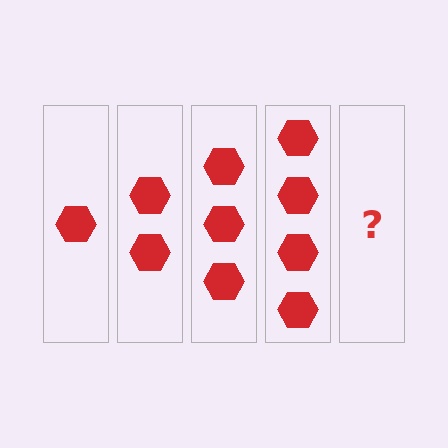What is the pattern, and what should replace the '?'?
The pattern is that each step adds one more hexagon. The '?' should be 5 hexagons.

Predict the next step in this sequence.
The next step is 5 hexagons.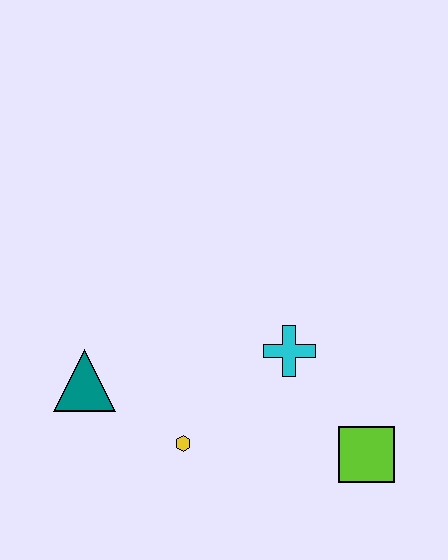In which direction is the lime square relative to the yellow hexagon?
The lime square is to the right of the yellow hexagon.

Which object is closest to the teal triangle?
The yellow hexagon is closest to the teal triangle.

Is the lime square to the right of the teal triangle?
Yes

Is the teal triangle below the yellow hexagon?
No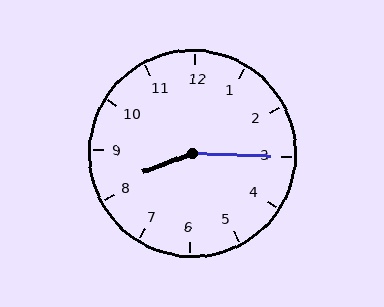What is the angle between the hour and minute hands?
Approximately 158 degrees.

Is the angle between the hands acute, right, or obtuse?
It is obtuse.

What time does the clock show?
8:15.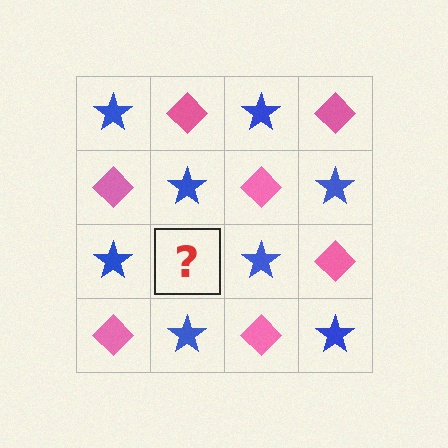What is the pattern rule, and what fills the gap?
The rule is that it alternates blue star and pink diamond in a checkerboard pattern. The gap should be filled with a pink diamond.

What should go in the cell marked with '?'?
The missing cell should contain a pink diamond.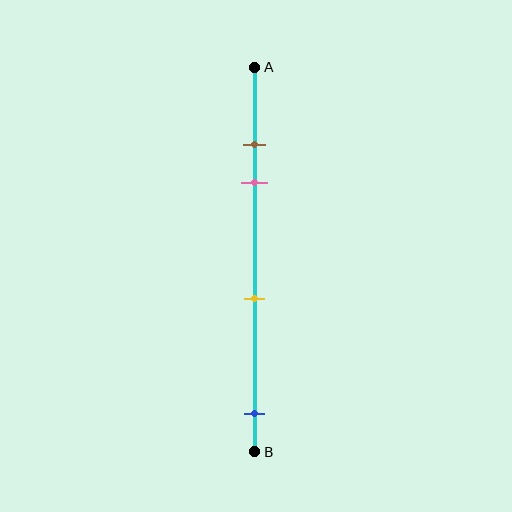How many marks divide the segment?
There are 4 marks dividing the segment.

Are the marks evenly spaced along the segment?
No, the marks are not evenly spaced.